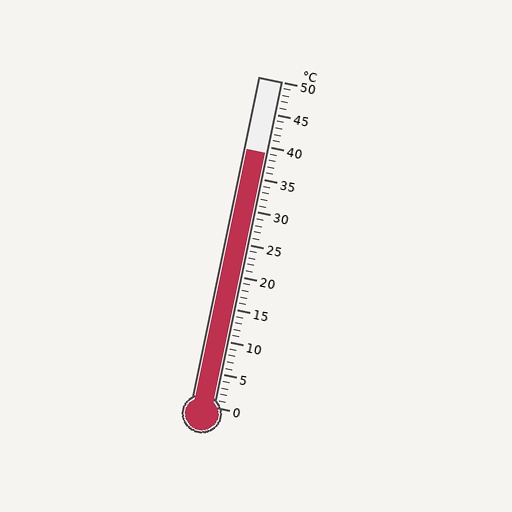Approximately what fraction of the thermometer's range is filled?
The thermometer is filled to approximately 80% of its range.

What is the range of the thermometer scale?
The thermometer scale ranges from 0°C to 50°C.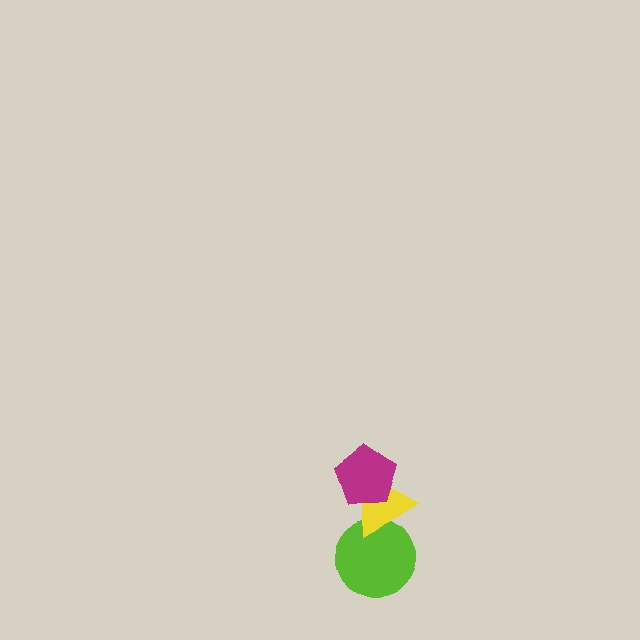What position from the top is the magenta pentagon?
The magenta pentagon is 1st from the top.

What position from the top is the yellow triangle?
The yellow triangle is 2nd from the top.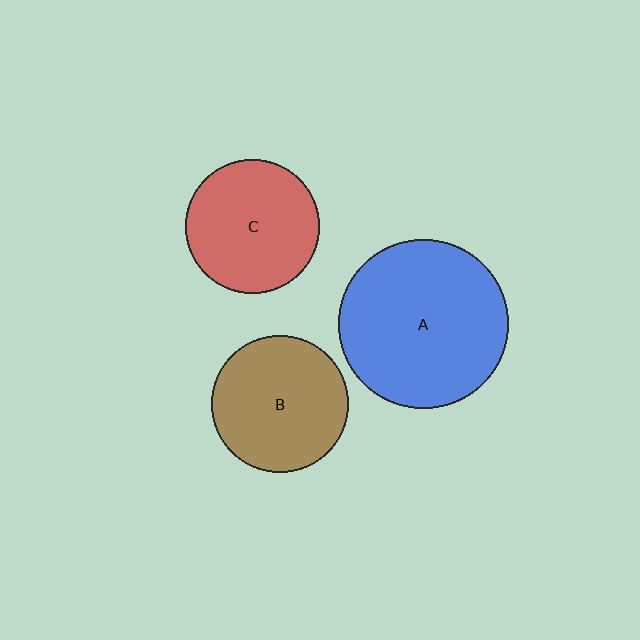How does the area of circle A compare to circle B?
Approximately 1.5 times.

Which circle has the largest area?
Circle A (blue).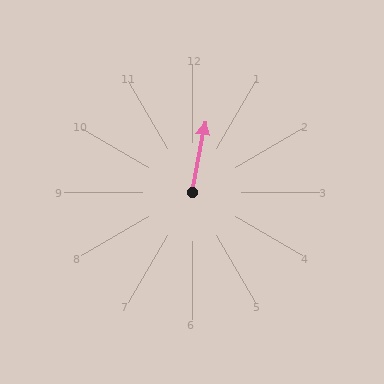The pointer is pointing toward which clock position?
Roughly 12 o'clock.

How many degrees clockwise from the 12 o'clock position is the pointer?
Approximately 11 degrees.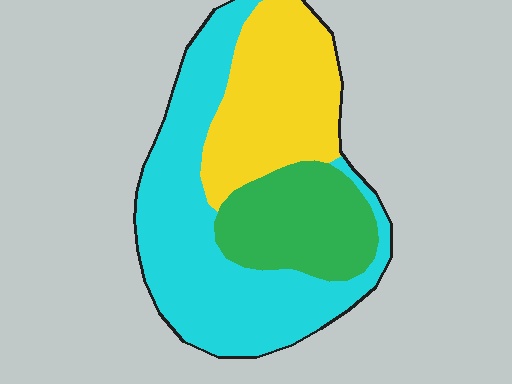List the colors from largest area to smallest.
From largest to smallest: cyan, yellow, green.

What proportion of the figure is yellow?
Yellow takes up about one third (1/3) of the figure.